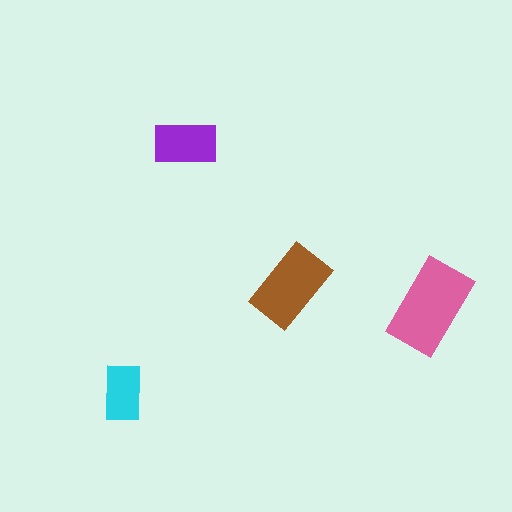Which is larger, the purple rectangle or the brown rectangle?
The brown one.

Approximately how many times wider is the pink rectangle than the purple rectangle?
About 1.5 times wider.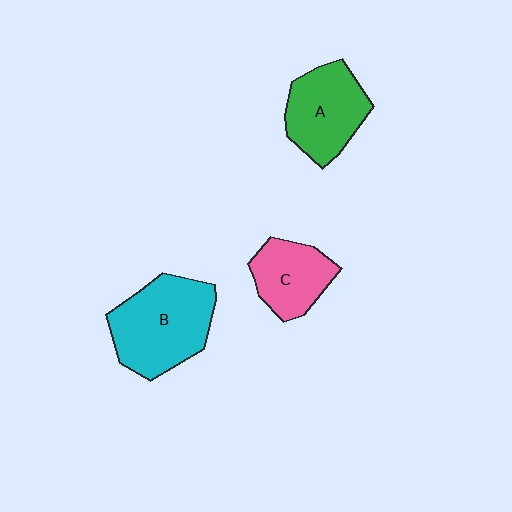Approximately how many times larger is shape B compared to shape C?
Approximately 1.6 times.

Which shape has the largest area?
Shape B (cyan).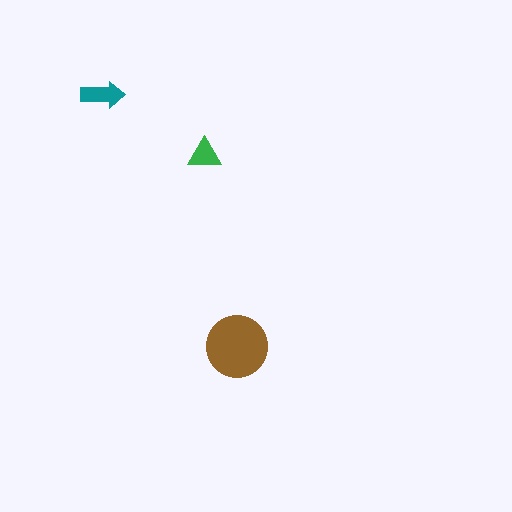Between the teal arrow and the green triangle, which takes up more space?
The teal arrow.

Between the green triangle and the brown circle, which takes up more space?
The brown circle.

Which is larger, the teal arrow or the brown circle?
The brown circle.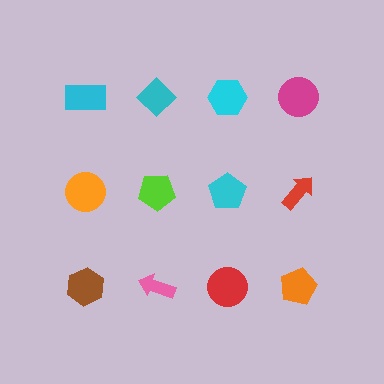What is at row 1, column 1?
A cyan rectangle.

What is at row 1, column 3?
A cyan hexagon.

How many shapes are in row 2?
4 shapes.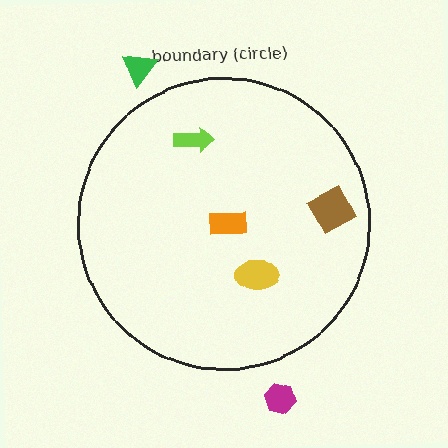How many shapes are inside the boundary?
4 inside, 2 outside.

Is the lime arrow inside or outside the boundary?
Inside.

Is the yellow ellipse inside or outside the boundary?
Inside.